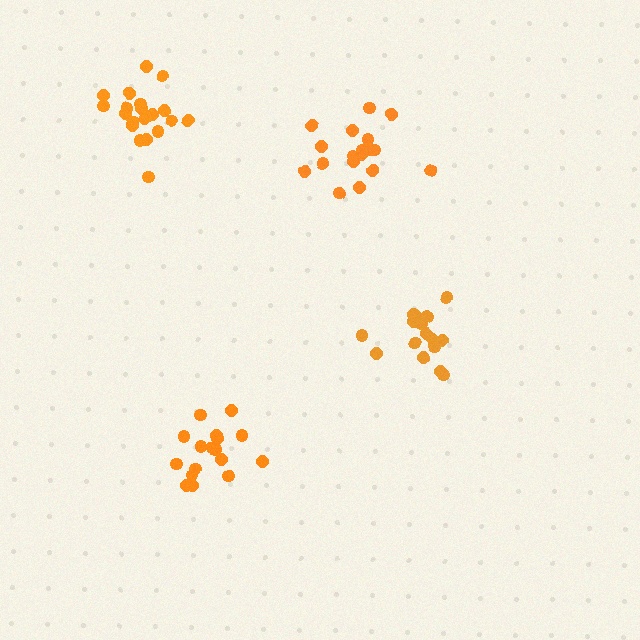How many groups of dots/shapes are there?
There are 4 groups.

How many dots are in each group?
Group 1: 16 dots, Group 2: 18 dots, Group 3: 18 dots, Group 4: 20 dots (72 total).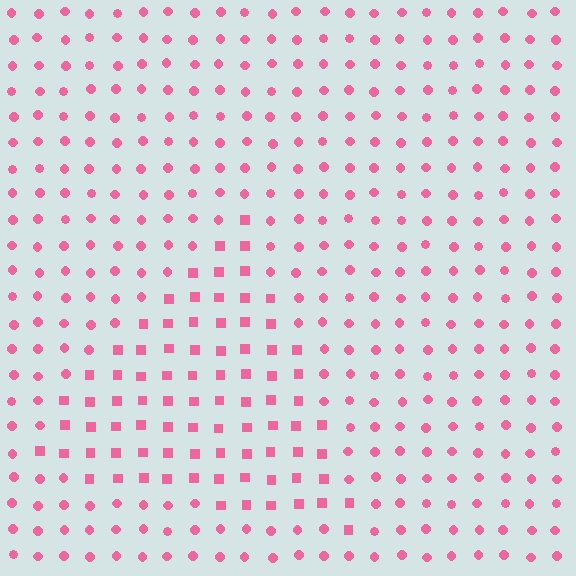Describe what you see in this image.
The image is filled with small pink elements arranged in a uniform grid. A triangle-shaped region contains squares, while the surrounding area contains circles. The boundary is defined purely by the change in element shape.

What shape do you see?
I see a triangle.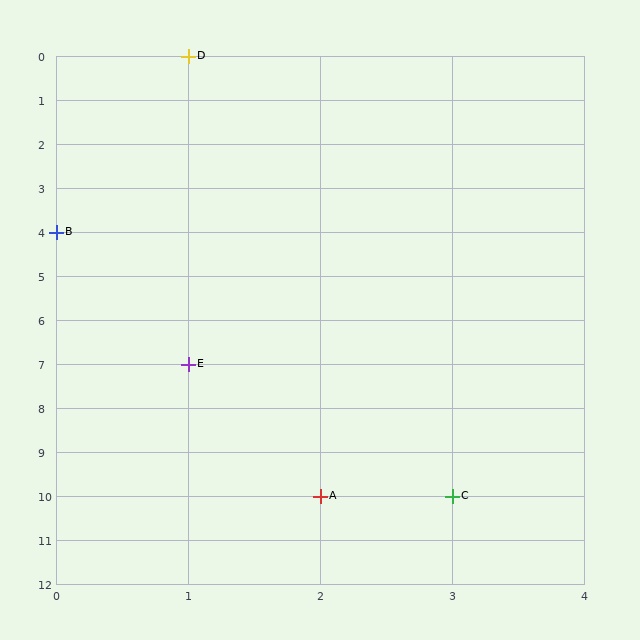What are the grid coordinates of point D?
Point D is at grid coordinates (1, 0).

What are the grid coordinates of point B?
Point B is at grid coordinates (0, 4).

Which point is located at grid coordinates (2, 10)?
Point A is at (2, 10).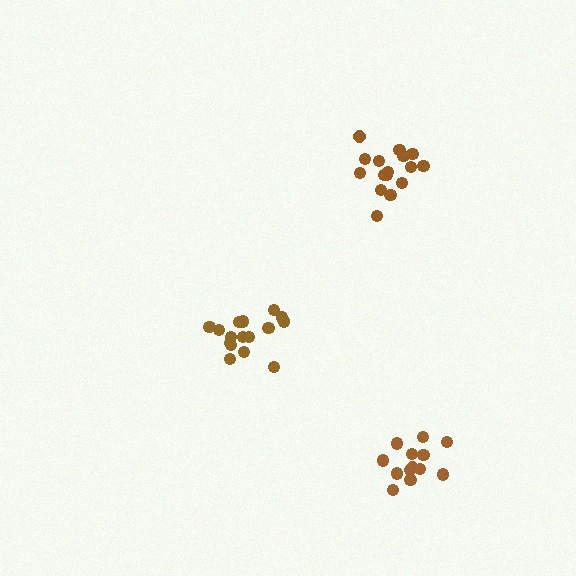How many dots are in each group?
Group 1: 17 dots, Group 2: 17 dots, Group 3: 13 dots (47 total).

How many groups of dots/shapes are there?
There are 3 groups.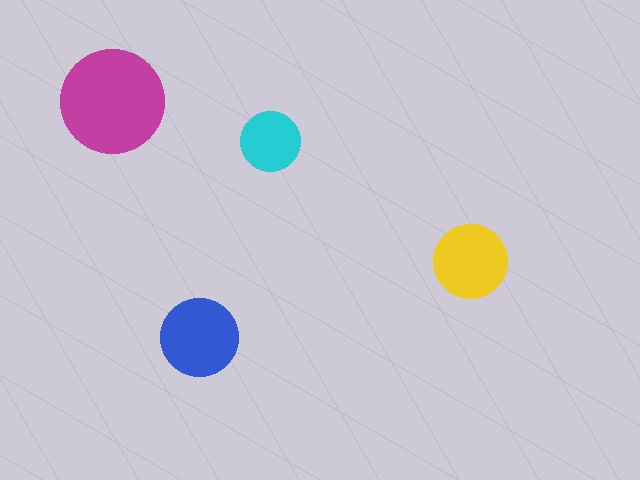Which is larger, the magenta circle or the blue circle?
The magenta one.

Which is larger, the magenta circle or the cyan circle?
The magenta one.